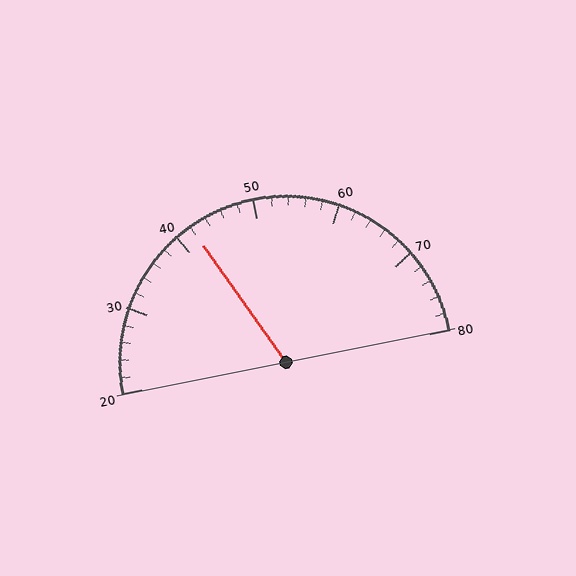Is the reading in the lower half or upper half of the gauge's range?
The reading is in the lower half of the range (20 to 80).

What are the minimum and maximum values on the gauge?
The gauge ranges from 20 to 80.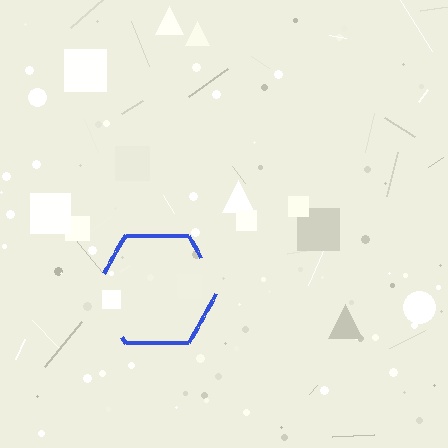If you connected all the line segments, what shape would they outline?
They would outline a hexagon.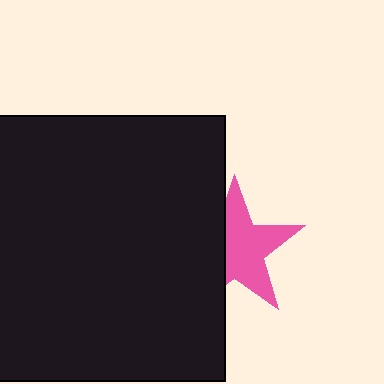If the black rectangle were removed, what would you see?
You would see the complete pink star.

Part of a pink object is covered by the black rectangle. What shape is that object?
It is a star.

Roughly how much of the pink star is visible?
About half of it is visible (roughly 63%).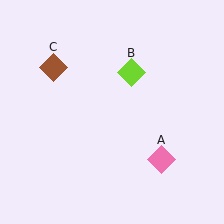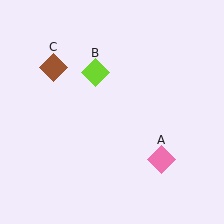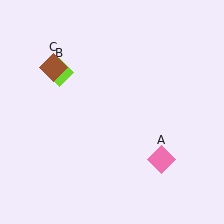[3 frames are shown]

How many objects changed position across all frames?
1 object changed position: lime diamond (object B).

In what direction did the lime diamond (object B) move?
The lime diamond (object B) moved left.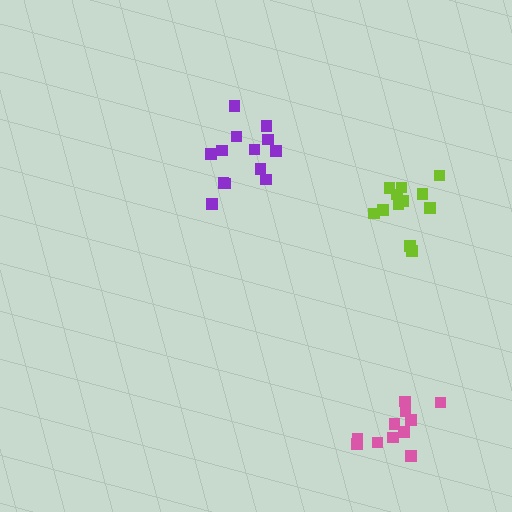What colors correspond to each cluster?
The clusters are colored: lime, purple, pink.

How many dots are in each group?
Group 1: 12 dots, Group 2: 13 dots, Group 3: 11 dots (36 total).